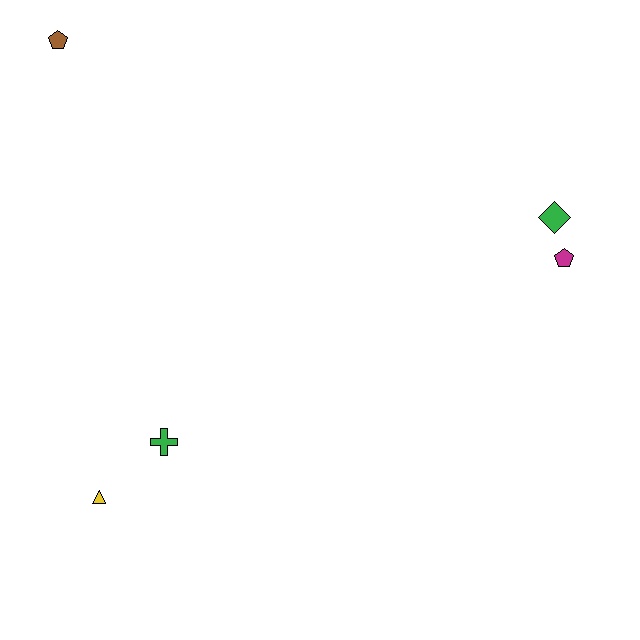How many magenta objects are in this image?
There is 1 magenta object.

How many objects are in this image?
There are 5 objects.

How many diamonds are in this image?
There is 1 diamond.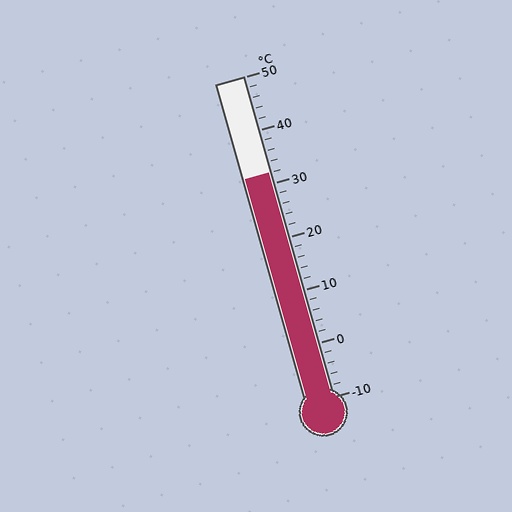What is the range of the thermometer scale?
The thermometer scale ranges from -10°C to 50°C.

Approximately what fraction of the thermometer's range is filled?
The thermometer is filled to approximately 70% of its range.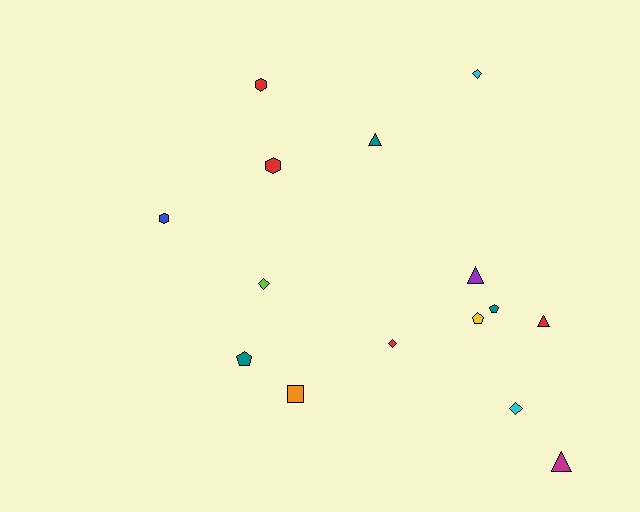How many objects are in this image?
There are 15 objects.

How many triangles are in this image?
There are 4 triangles.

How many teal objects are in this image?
There are 3 teal objects.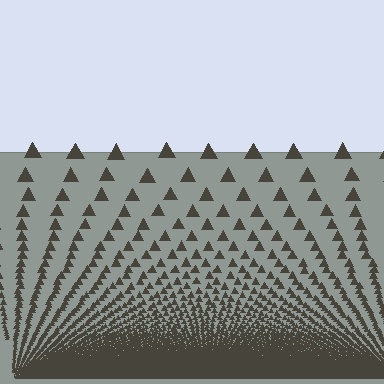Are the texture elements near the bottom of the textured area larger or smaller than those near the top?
Smaller. The gradient is inverted — elements near the bottom are smaller and denser.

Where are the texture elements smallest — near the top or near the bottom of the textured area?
Near the bottom.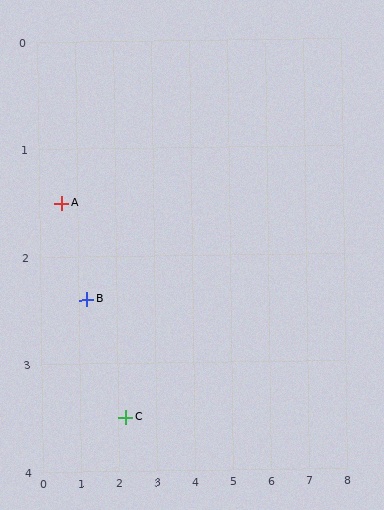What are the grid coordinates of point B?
Point B is at approximately (1.2, 2.4).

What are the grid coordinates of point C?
Point C is at approximately (2.2, 3.5).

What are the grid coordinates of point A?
Point A is at approximately (0.6, 1.5).